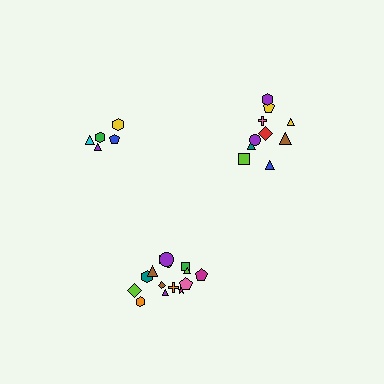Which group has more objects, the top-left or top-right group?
The top-right group.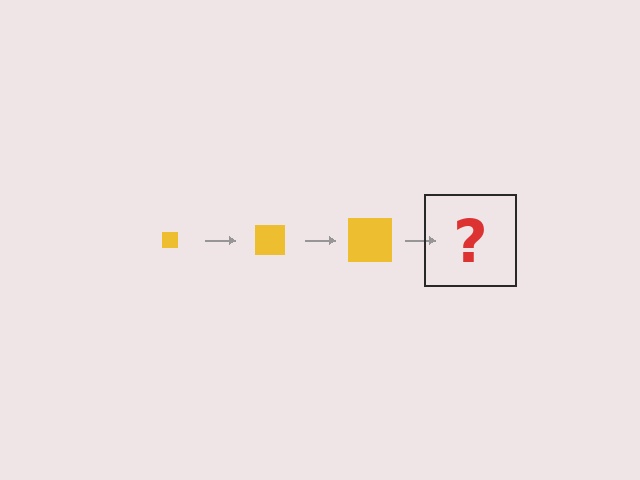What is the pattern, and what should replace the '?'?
The pattern is that the square gets progressively larger each step. The '?' should be a yellow square, larger than the previous one.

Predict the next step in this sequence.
The next step is a yellow square, larger than the previous one.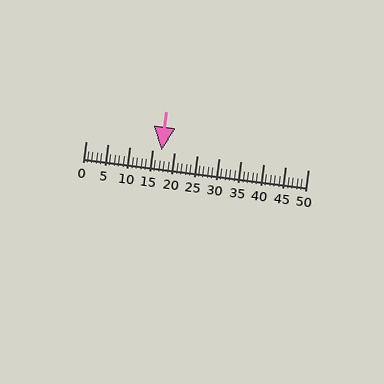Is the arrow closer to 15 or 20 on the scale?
The arrow is closer to 15.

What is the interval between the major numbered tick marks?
The major tick marks are spaced 5 units apart.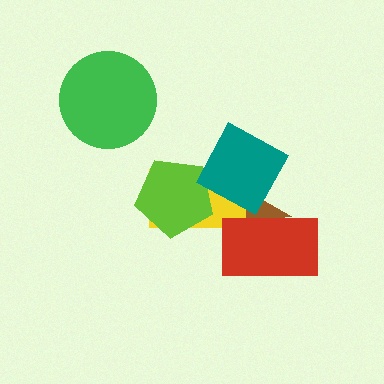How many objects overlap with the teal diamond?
4 objects overlap with the teal diamond.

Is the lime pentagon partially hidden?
Yes, it is partially covered by another shape.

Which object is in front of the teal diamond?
The red rectangle is in front of the teal diamond.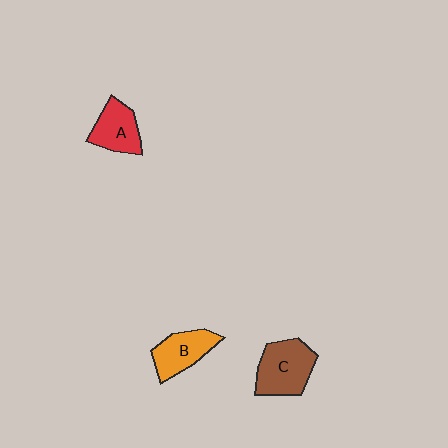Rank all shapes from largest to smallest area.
From largest to smallest: C (brown), B (orange), A (red).